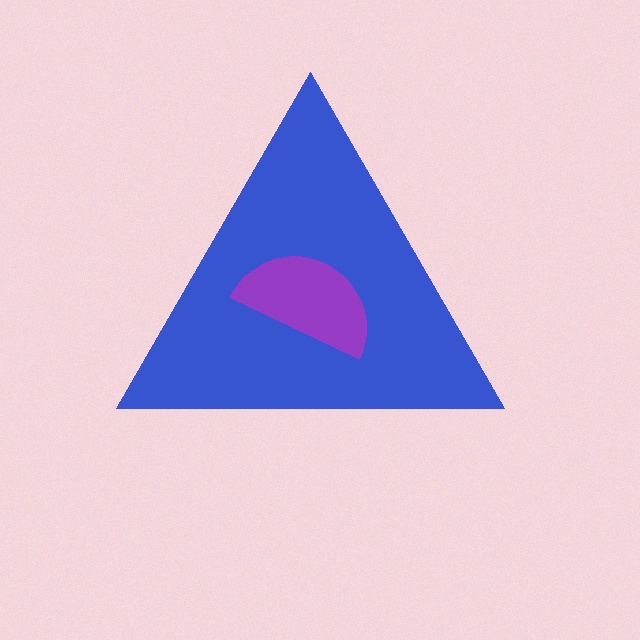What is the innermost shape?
The purple semicircle.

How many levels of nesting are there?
2.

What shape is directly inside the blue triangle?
The purple semicircle.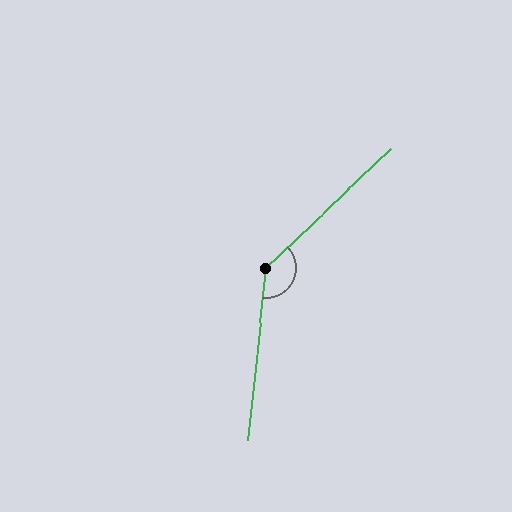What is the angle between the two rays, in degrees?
Approximately 140 degrees.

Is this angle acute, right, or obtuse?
It is obtuse.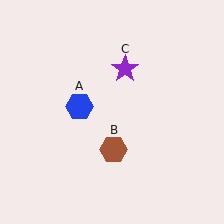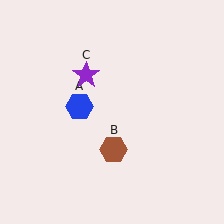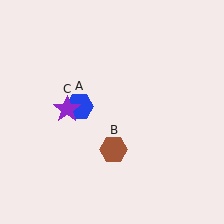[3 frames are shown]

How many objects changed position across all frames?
1 object changed position: purple star (object C).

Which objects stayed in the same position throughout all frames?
Blue hexagon (object A) and brown hexagon (object B) remained stationary.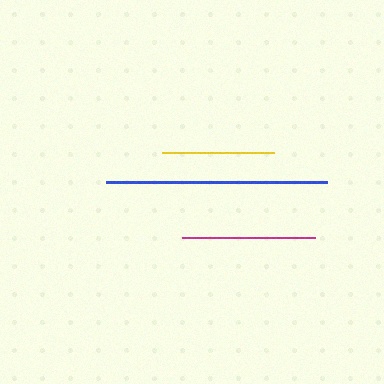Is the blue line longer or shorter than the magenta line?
The blue line is longer than the magenta line.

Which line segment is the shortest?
The yellow line is the shortest at approximately 112 pixels.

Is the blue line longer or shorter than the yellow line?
The blue line is longer than the yellow line.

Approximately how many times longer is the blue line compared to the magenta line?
The blue line is approximately 1.7 times the length of the magenta line.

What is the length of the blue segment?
The blue segment is approximately 221 pixels long.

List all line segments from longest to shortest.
From longest to shortest: blue, magenta, yellow.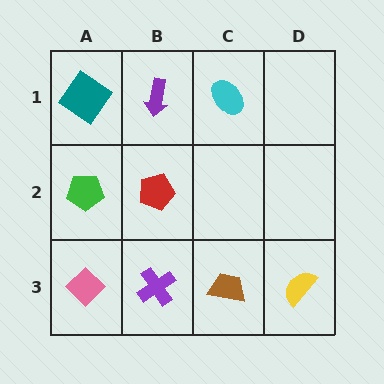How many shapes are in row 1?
3 shapes.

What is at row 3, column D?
A yellow semicircle.